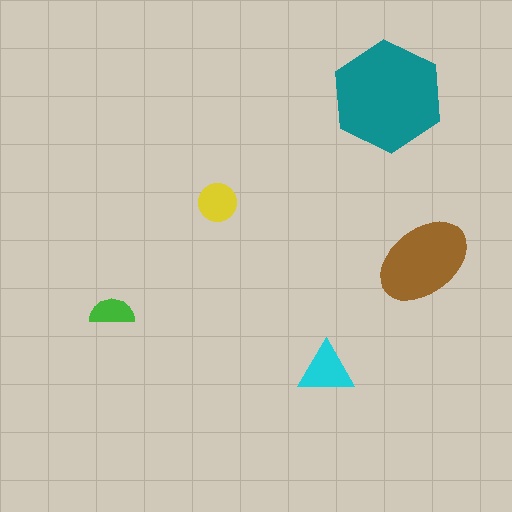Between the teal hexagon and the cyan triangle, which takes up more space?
The teal hexagon.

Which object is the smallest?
The green semicircle.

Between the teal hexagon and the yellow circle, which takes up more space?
The teal hexagon.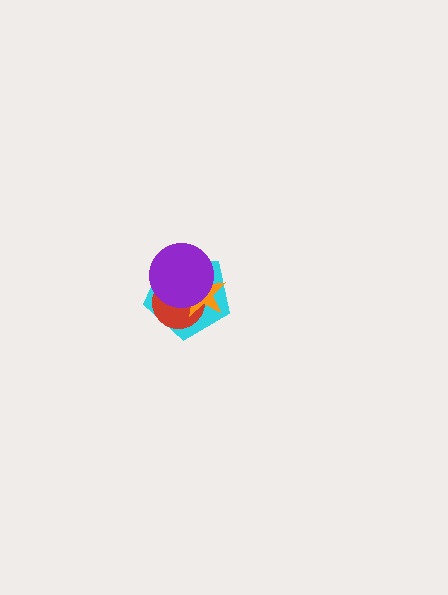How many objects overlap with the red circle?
3 objects overlap with the red circle.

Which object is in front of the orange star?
The purple circle is in front of the orange star.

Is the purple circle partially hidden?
No, no other shape covers it.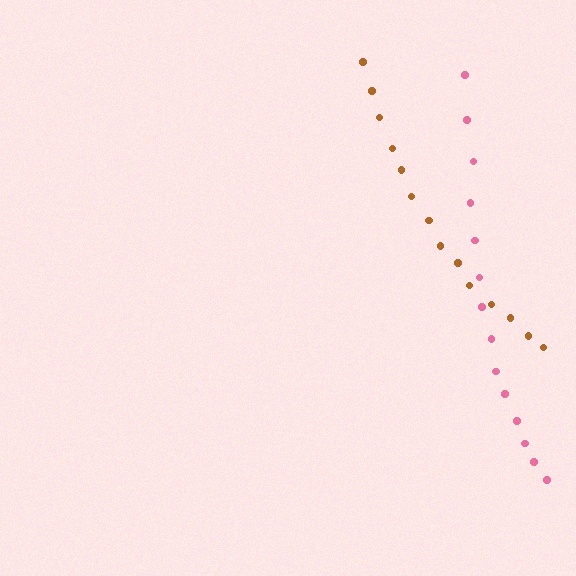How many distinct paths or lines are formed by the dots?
There are 2 distinct paths.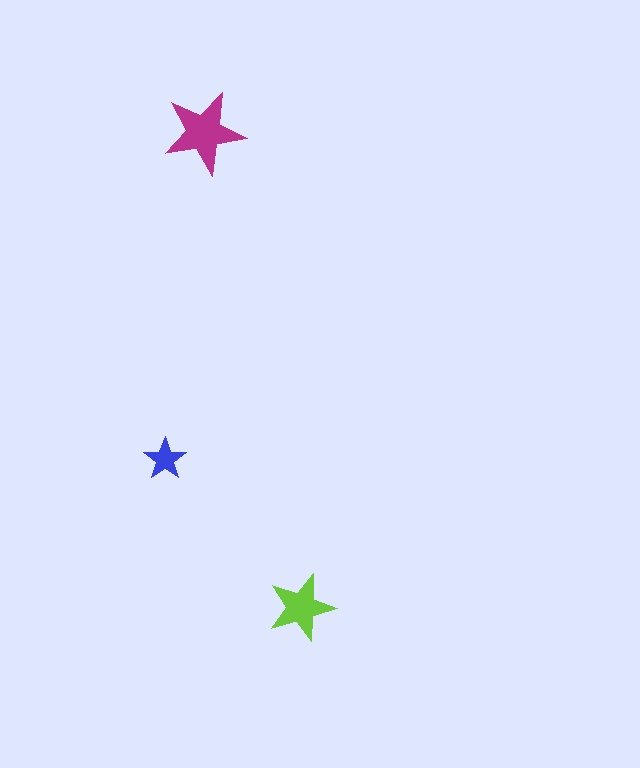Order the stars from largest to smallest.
the magenta one, the lime one, the blue one.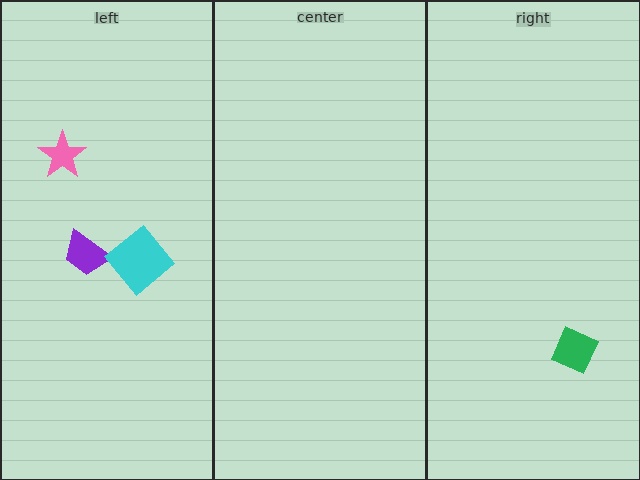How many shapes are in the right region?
1.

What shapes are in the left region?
The purple trapezoid, the cyan diamond, the pink star.